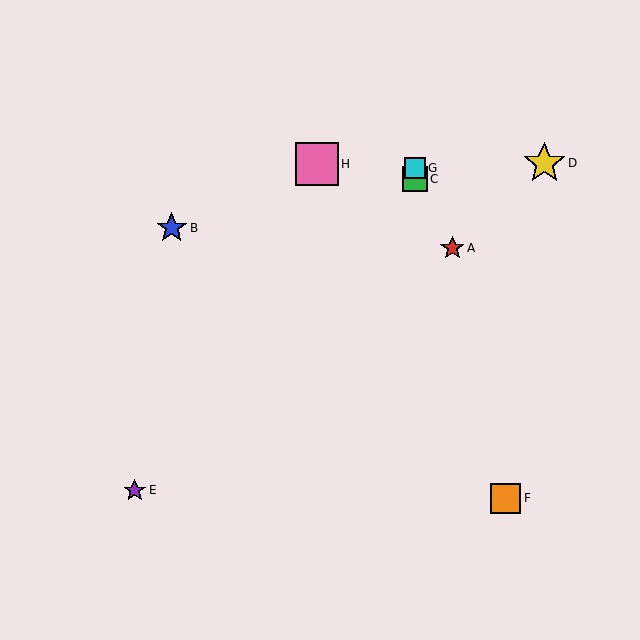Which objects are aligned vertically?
Objects C, G are aligned vertically.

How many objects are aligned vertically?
2 objects (C, G) are aligned vertically.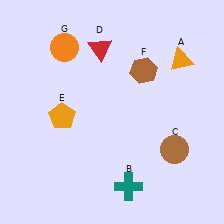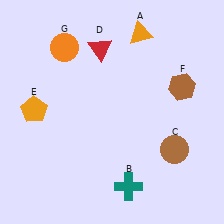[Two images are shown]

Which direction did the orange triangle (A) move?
The orange triangle (A) moved left.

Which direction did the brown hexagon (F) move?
The brown hexagon (F) moved right.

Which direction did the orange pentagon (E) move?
The orange pentagon (E) moved left.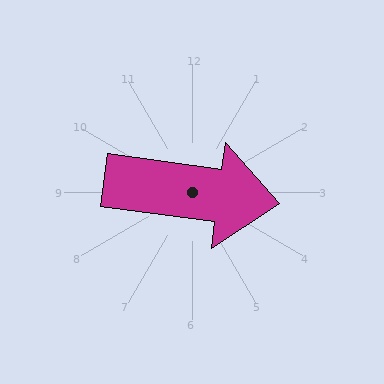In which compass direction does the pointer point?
East.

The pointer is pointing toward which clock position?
Roughly 3 o'clock.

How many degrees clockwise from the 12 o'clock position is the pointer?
Approximately 98 degrees.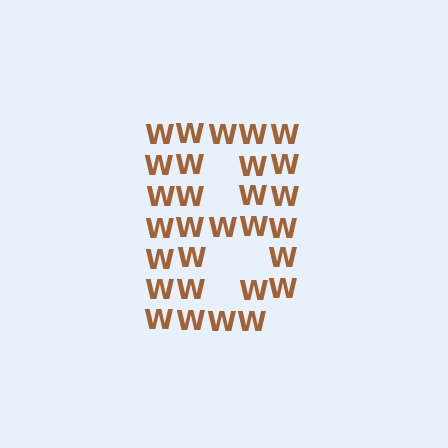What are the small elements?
The small elements are letter W's.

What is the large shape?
The large shape is the letter B.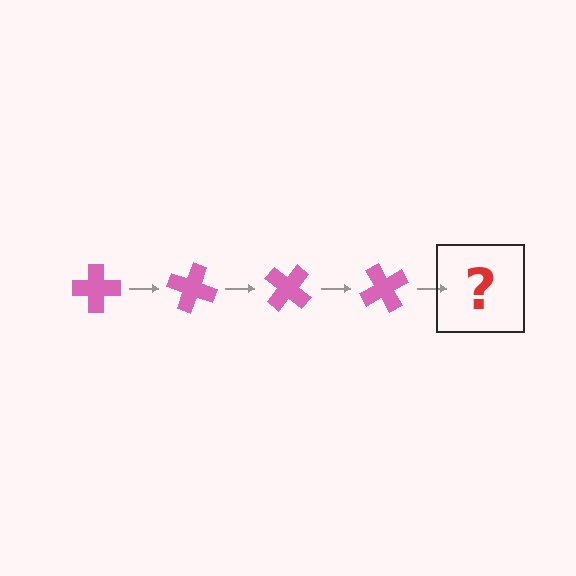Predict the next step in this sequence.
The next step is a pink cross rotated 80 degrees.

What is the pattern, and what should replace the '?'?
The pattern is that the cross rotates 20 degrees each step. The '?' should be a pink cross rotated 80 degrees.